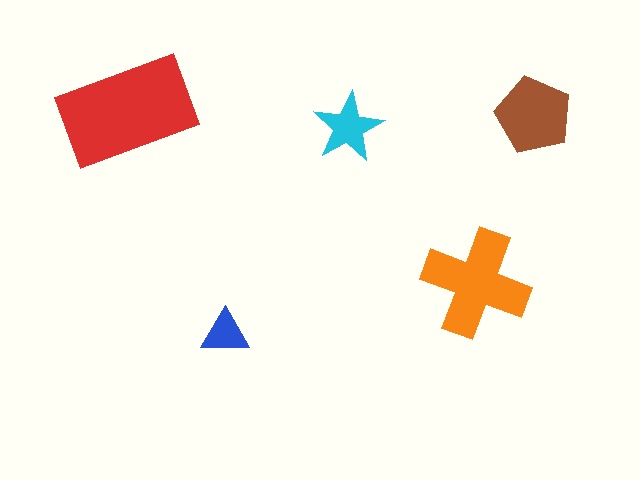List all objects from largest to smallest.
The red rectangle, the orange cross, the brown pentagon, the cyan star, the blue triangle.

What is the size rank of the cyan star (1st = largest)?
4th.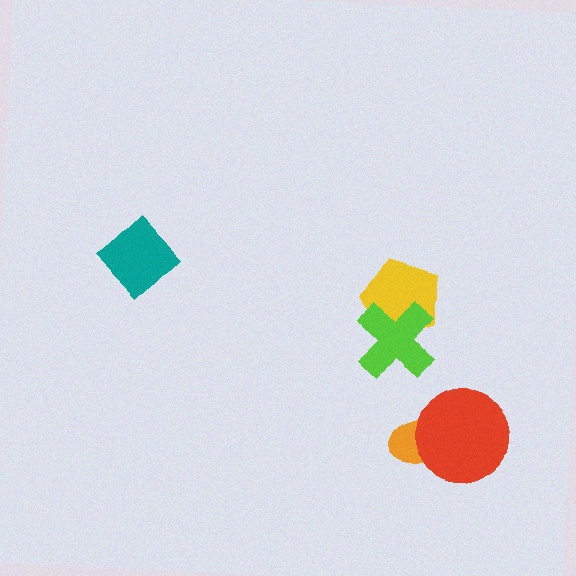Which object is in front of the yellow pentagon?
The lime cross is in front of the yellow pentagon.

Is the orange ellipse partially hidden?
Yes, it is partially covered by another shape.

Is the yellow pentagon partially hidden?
Yes, it is partially covered by another shape.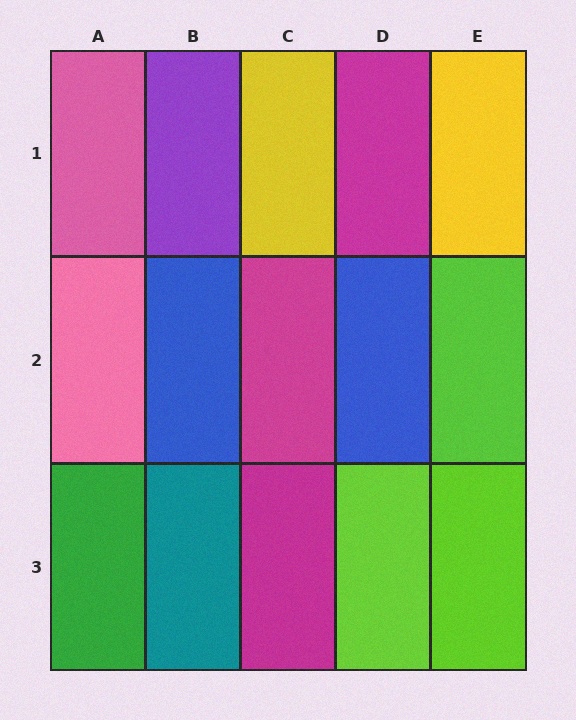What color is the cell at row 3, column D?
Lime.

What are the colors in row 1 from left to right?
Pink, purple, yellow, magenta, yellow.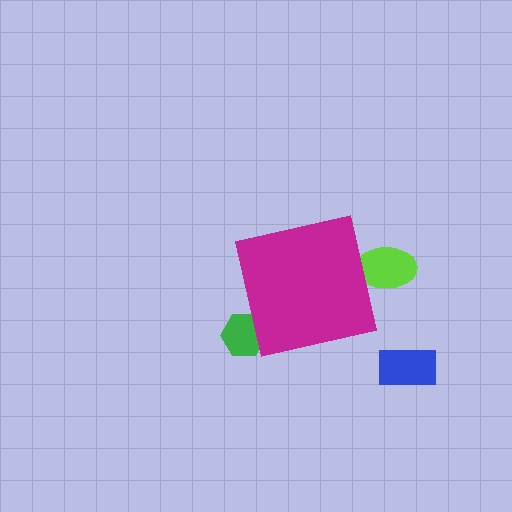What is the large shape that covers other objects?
A magenta square.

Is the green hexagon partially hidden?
Yes, the green hexagon is partially hidden behind the magenta square.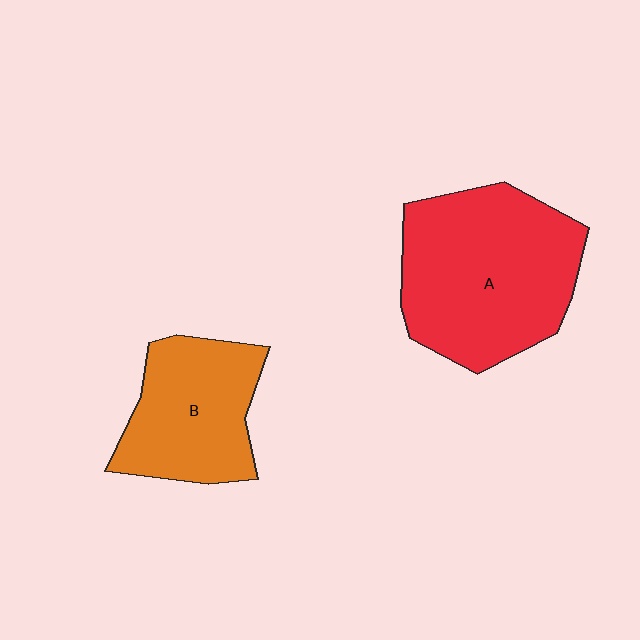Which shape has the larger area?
Shape A (red).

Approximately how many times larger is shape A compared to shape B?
Approximately 1.6 times.